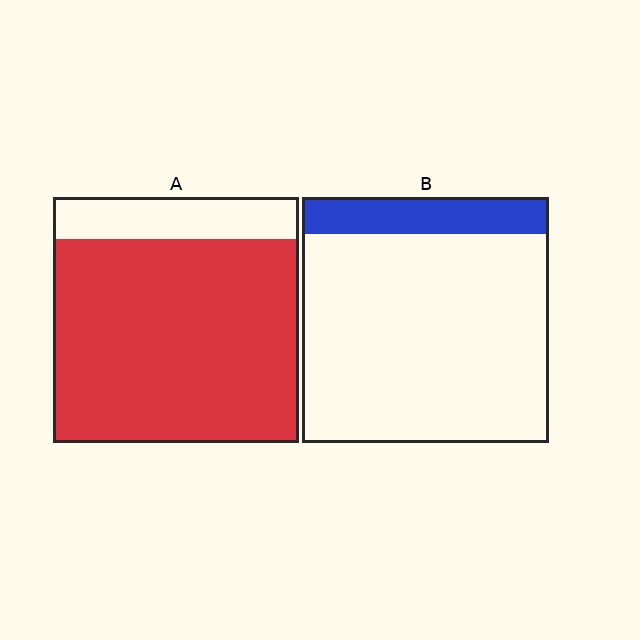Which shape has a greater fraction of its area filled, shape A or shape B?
Shape A.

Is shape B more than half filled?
No.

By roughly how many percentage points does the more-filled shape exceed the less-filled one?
By roughly 70 percentage points (A over B).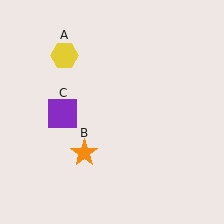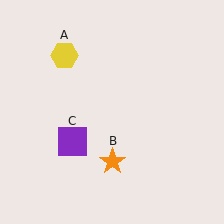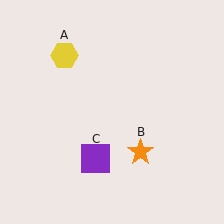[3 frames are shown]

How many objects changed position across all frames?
2 objects changed position: orange star (object B), purple square (object C).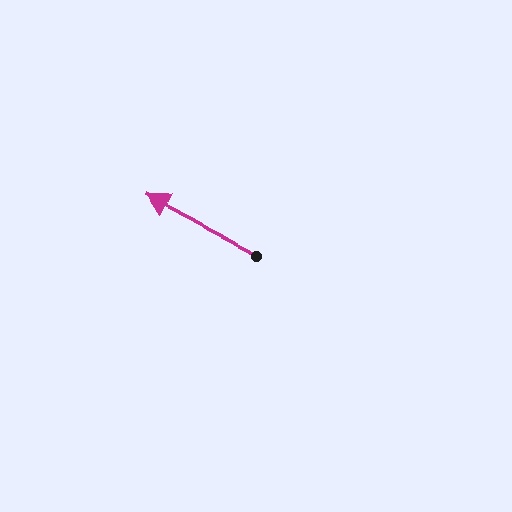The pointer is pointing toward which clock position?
Roughly 10 o'clock.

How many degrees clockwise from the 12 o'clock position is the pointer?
Approximately 298 degrees.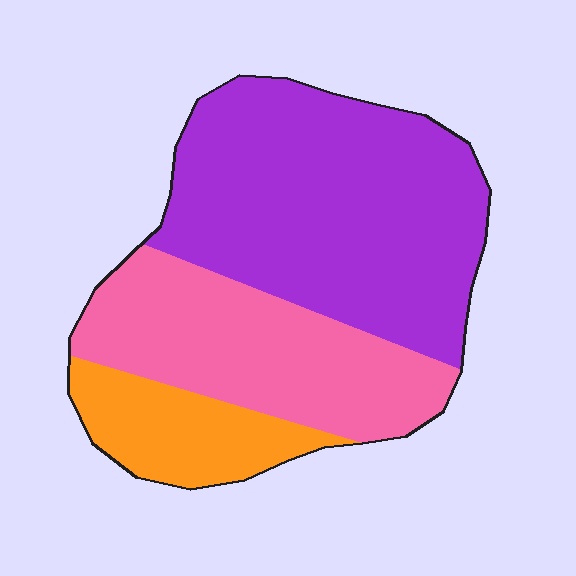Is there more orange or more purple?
Purple.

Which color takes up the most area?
Purple, at roughly 50%.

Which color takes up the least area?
Orange, at roughly 15%.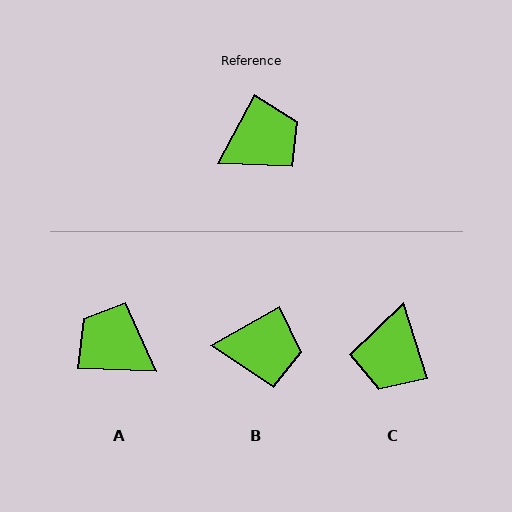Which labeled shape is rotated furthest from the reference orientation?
C, about 134 degrees away.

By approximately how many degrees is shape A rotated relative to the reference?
Approximately 116 degrees counter-clockwise.